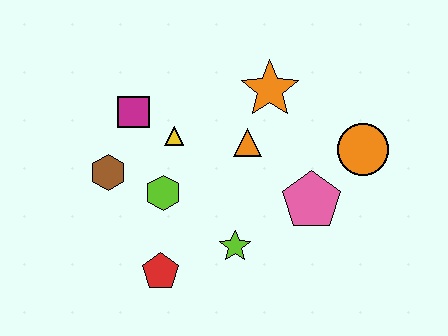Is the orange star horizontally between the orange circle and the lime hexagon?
Yes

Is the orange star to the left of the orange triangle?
No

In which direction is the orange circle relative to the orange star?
The orange circle is to the right of the orange star.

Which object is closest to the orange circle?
The pink pentagon is closest to the orange circle.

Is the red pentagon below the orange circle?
Yes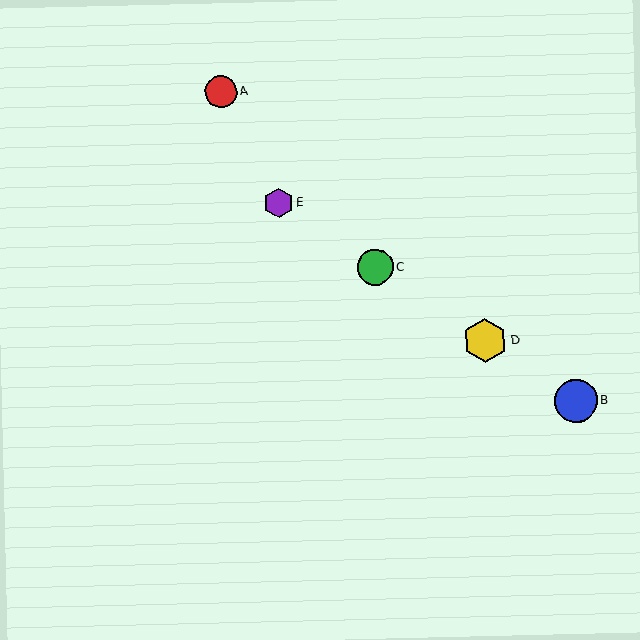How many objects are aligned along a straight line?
4 objects (B, C, D, E) are aligned along a straight line.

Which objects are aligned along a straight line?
Objects B, C, D, E are aligned along a straight line.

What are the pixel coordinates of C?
Object C is at (375, 267).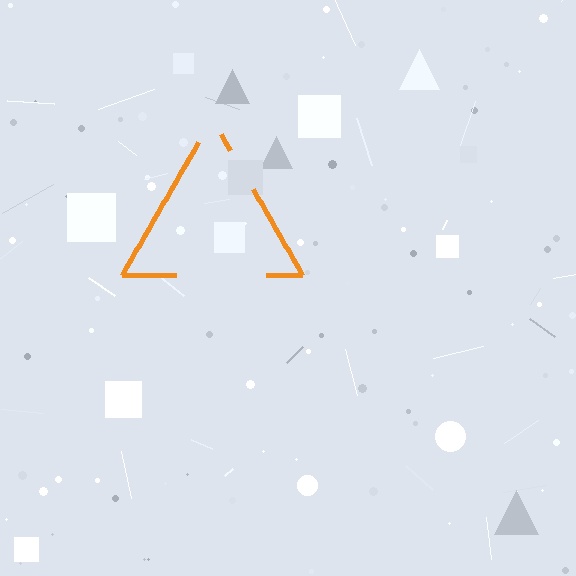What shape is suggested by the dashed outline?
The dashed outline suggests a triangle.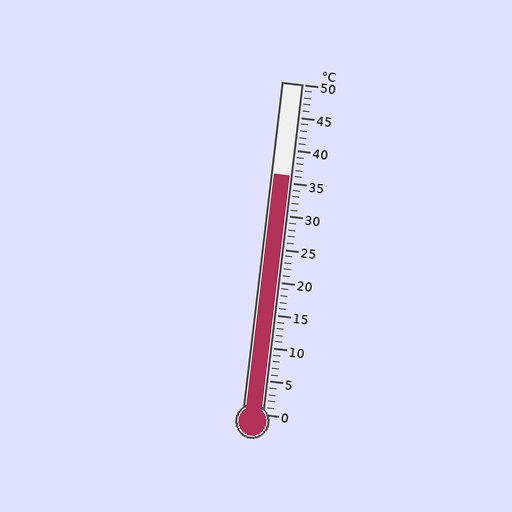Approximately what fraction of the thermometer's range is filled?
The thermometer is filled to approximately 70% of its range.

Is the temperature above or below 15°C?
The temperature is above 15°C.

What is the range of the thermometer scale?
The thermometer scale ranges from 0°C to 50°C.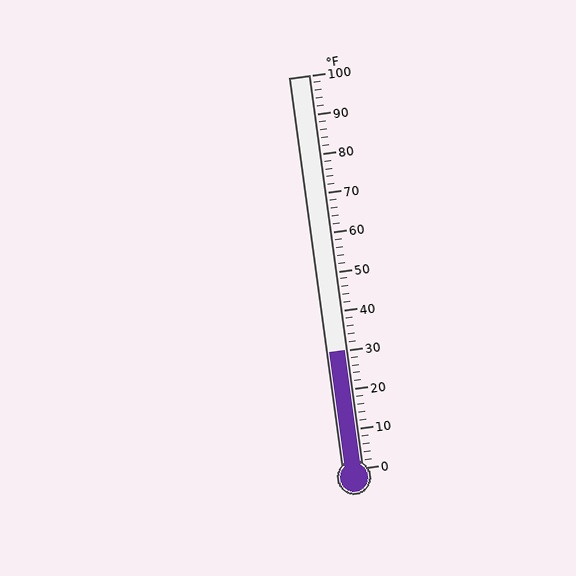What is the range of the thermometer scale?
The thermometer scale ranges from 0°F to 100°F.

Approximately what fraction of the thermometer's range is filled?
The thermometer is filled to approximately 30% of its range.